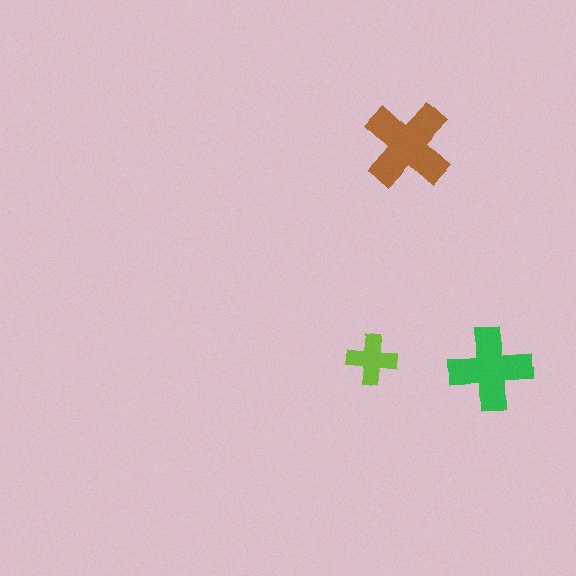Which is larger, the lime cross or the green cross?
The green one.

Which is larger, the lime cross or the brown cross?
The brown one.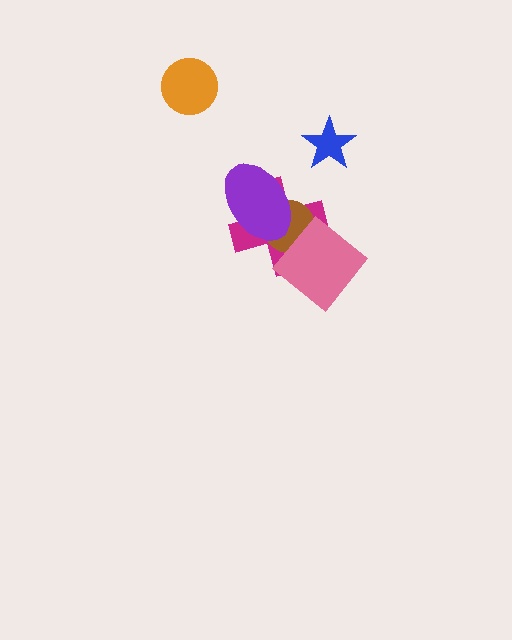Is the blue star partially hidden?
No, no other shape covers it.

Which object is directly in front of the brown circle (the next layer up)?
The pink diamond is directly in front of the brown circle.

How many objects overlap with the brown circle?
3 objects overlap with the brown circle.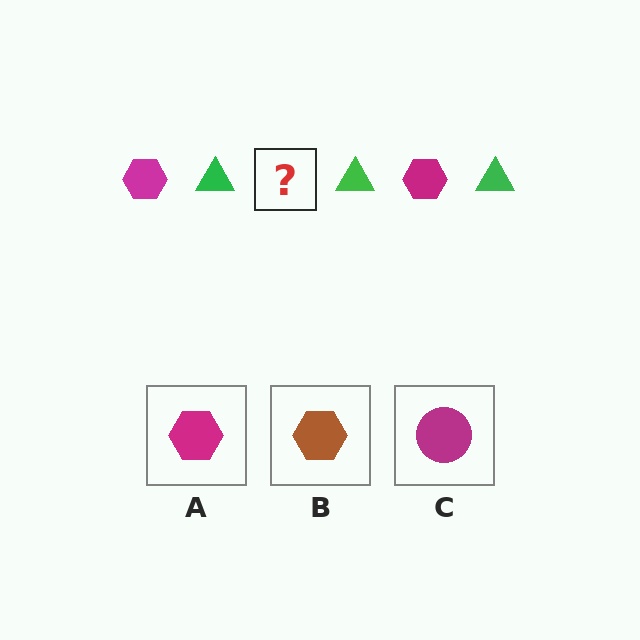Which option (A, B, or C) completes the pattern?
A.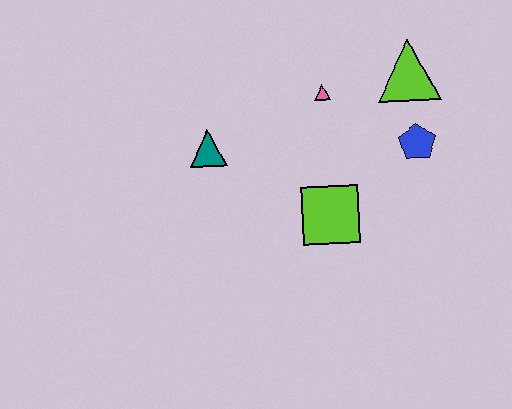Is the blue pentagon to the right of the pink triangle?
Yes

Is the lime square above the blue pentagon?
No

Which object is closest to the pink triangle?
The lime triangle is closest to the pink triangle.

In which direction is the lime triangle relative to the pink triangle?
The lime triangle is to the right of the pink triangle.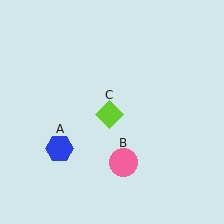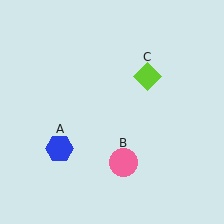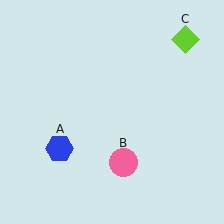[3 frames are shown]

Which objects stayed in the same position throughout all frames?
Blue hexagon (object A) and pink circle (object B) remained stationary.